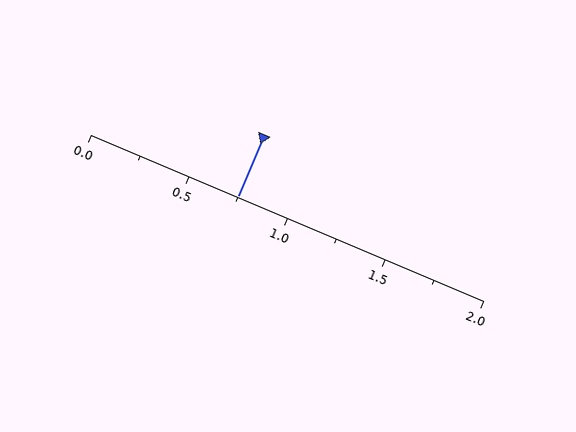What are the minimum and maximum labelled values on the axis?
The axis runs from 0.0 to 2.0.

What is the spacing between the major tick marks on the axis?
The major ticks are spaced 0.5 apart.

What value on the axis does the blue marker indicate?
The marker indicates approximately 0.75.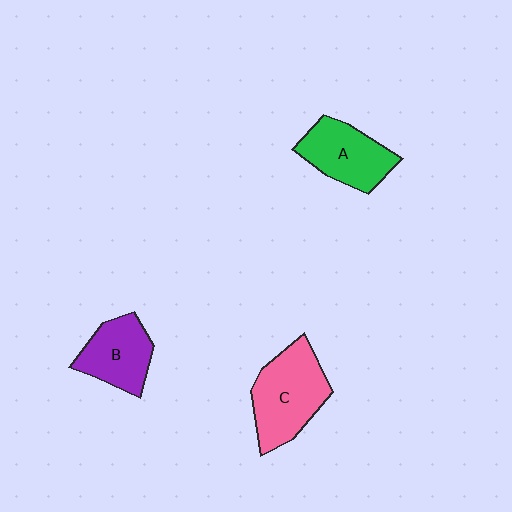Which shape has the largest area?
Shape C (pink).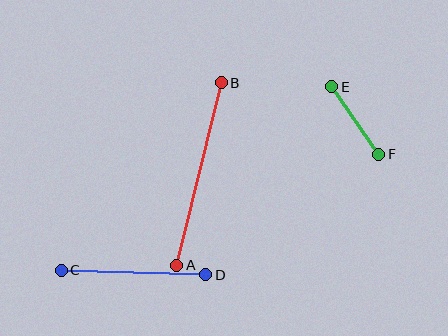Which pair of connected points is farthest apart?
Points A and B are farthest apart.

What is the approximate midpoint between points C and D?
The midpoint is at approximately (134, 273) pixels.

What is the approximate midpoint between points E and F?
The midpoint is at approximately (355, 120) pixels.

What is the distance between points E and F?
The distance is approximately 82 pixels.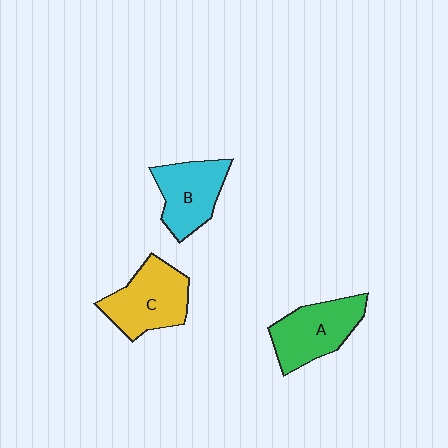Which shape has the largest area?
Shape C (yellow).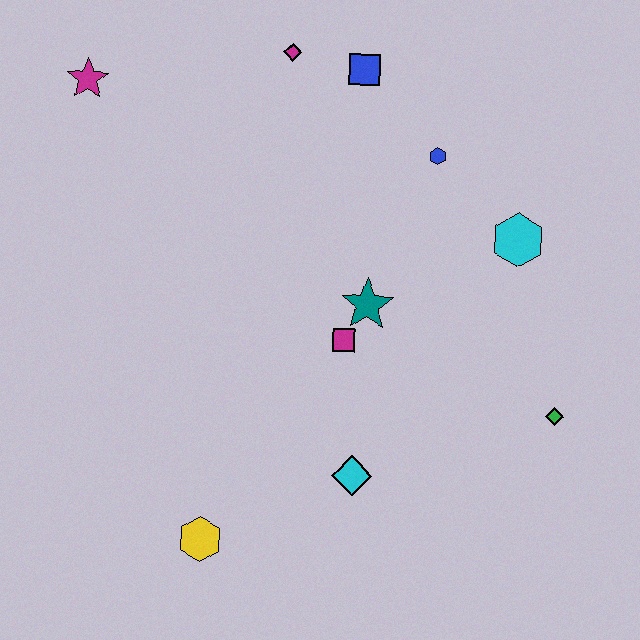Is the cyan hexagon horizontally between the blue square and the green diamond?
Yes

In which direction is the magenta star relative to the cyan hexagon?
The magenta star is to the left of the cyan hexagon.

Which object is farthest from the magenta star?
The green diamond is farthest from the magenta star.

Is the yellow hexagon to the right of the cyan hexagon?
No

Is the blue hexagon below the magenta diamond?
Yes